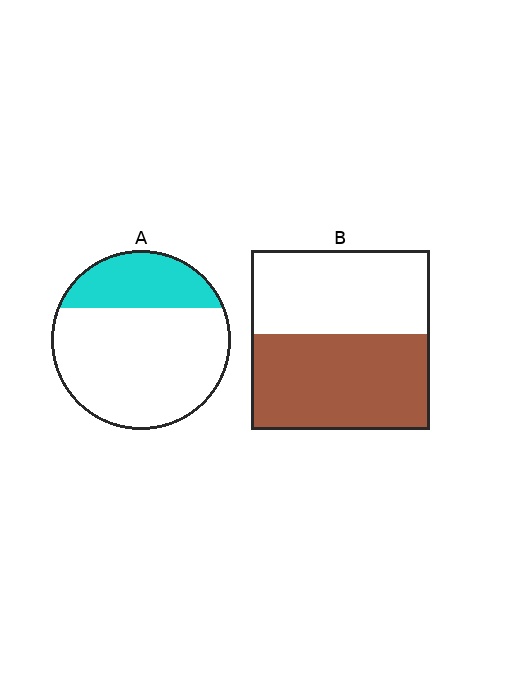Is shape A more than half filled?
No.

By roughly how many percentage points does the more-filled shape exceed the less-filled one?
By roughly 25 percentage points (B over A).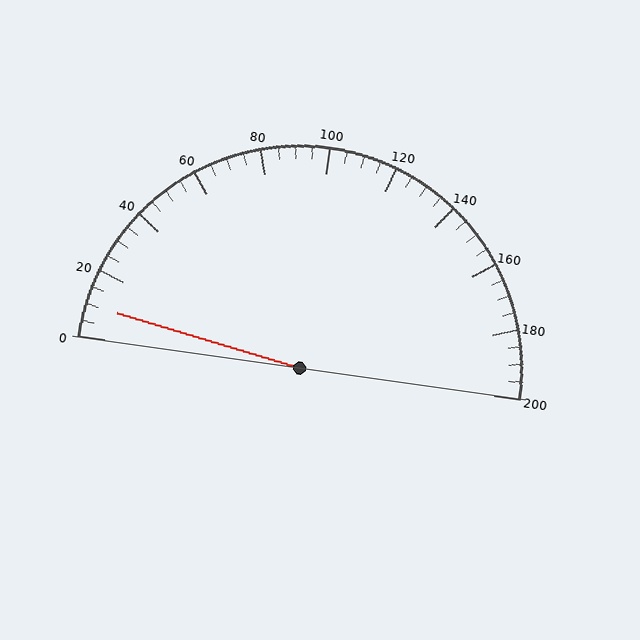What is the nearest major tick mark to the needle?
The nearest major tick mark is 0.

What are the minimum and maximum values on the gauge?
The gauge ranges from 0 to 200.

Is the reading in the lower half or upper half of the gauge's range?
The reading is in the lower half of the range (0 to 200).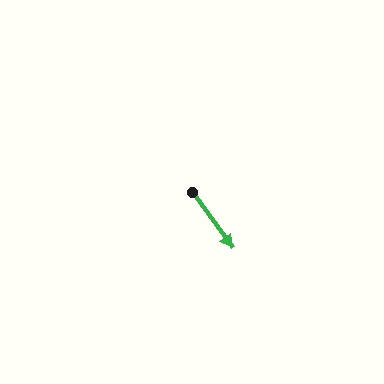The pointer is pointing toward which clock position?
Roughly 5 o'clock.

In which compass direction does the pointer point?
Southeast.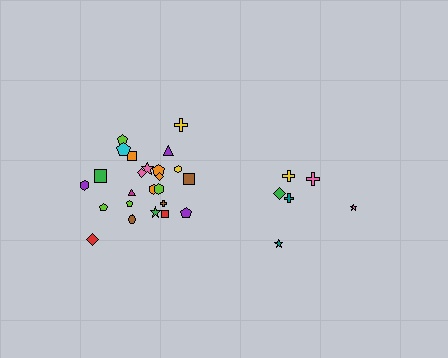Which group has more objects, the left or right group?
The left group.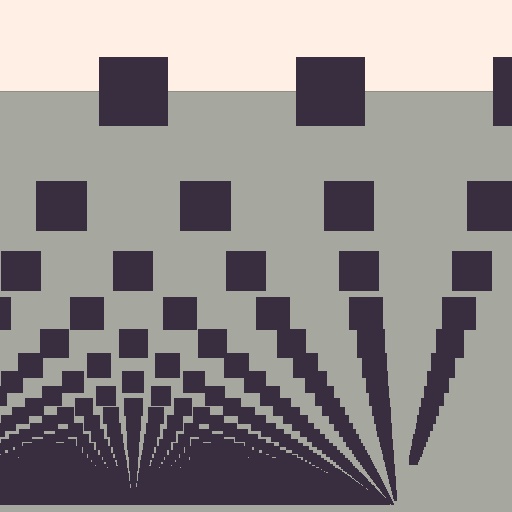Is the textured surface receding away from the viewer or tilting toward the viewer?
The surface appears to tilt toward the viewer. Texture elements get larger and sparser toward the top.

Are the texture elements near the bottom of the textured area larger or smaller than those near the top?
Smaller. The gradient is inverted — elements near the bottom are smaller and denser.